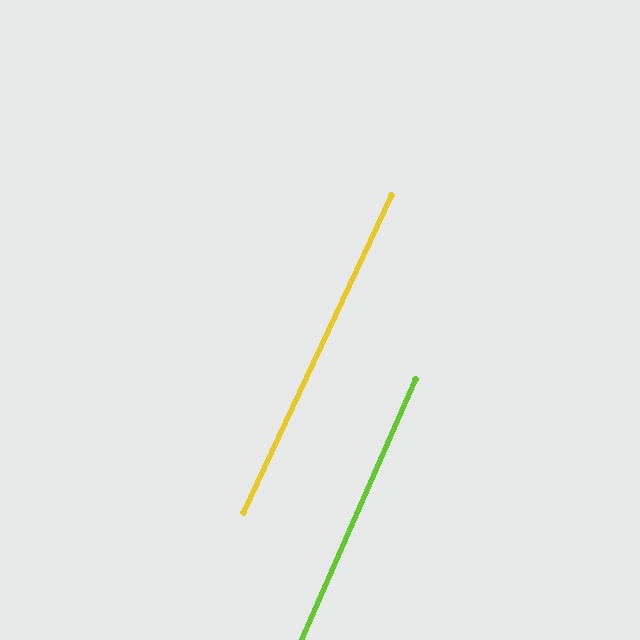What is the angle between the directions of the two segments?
Approximately 1 degree.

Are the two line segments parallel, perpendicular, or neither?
Parallel — their directions differ by only 1.3°.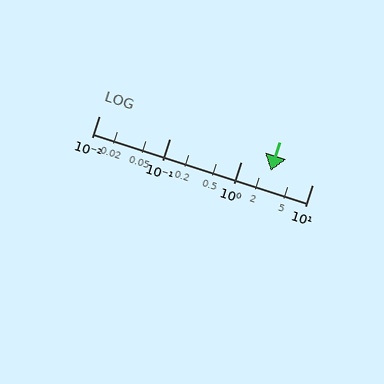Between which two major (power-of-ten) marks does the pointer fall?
The pointer is between 1 and 10.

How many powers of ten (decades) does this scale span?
The scale spans 3 decades, from 0.01 to 10.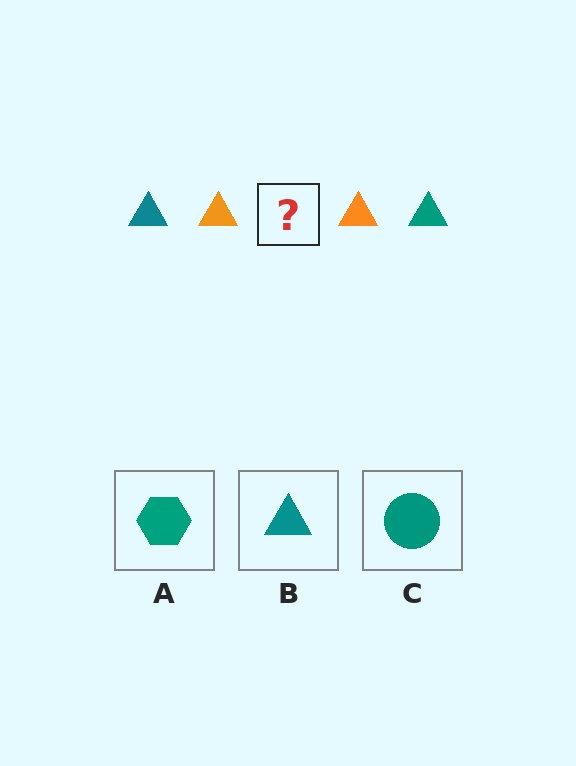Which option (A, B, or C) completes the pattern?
B.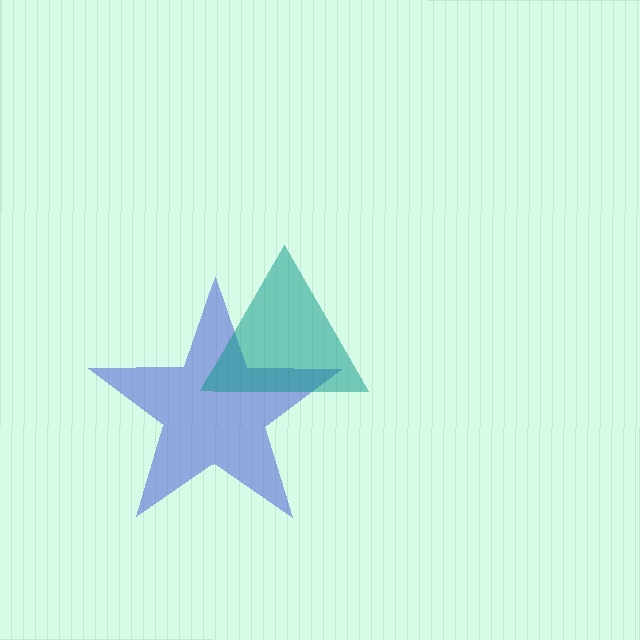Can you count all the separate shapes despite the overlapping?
Yes, there are 2 separate shapes.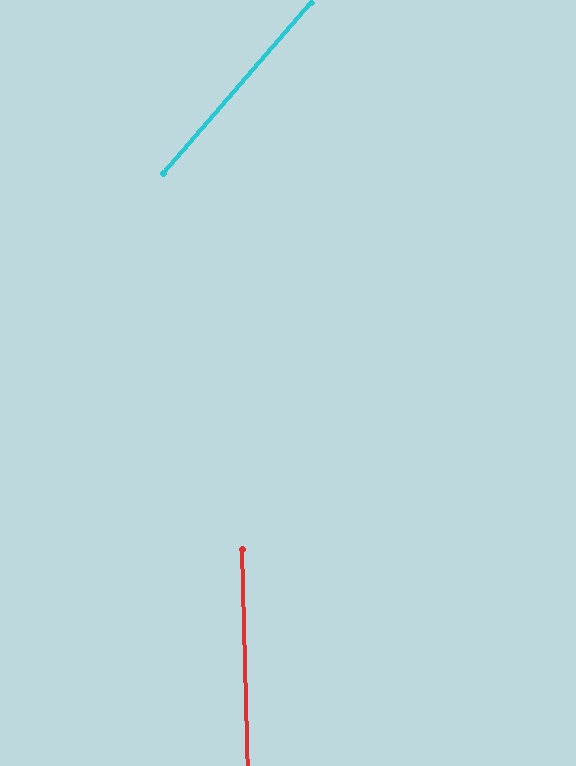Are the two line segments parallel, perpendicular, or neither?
Neither parallel nor perpendicular — they differ by about 42°.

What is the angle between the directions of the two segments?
Approximately 42 degrees.